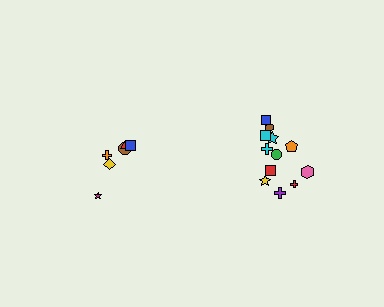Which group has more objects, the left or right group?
The right group.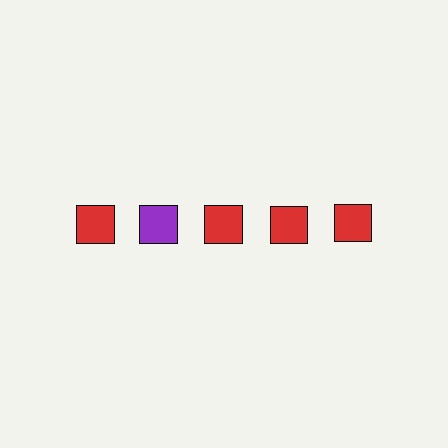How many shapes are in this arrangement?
There are 5 shapes arranged in a grid pattern.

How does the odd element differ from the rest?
It has a different color: purple instead of red.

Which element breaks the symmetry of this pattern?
The purple square in the top row, second from left column breaks the symmetry. All other shapes are red squares.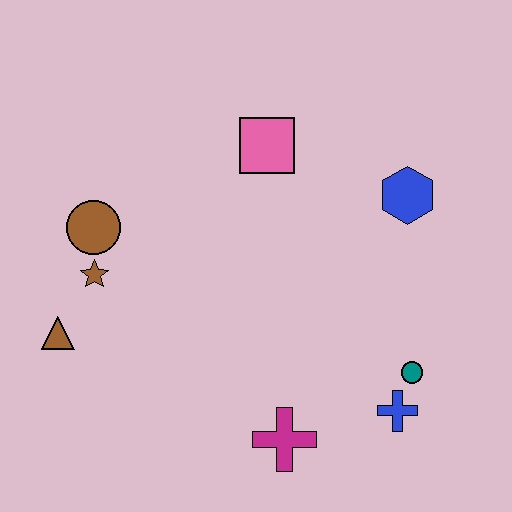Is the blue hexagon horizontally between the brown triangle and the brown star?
No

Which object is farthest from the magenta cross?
The pink square is farthest from the magenta cross.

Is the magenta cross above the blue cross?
No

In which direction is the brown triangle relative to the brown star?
The brown triangle is below the brown star.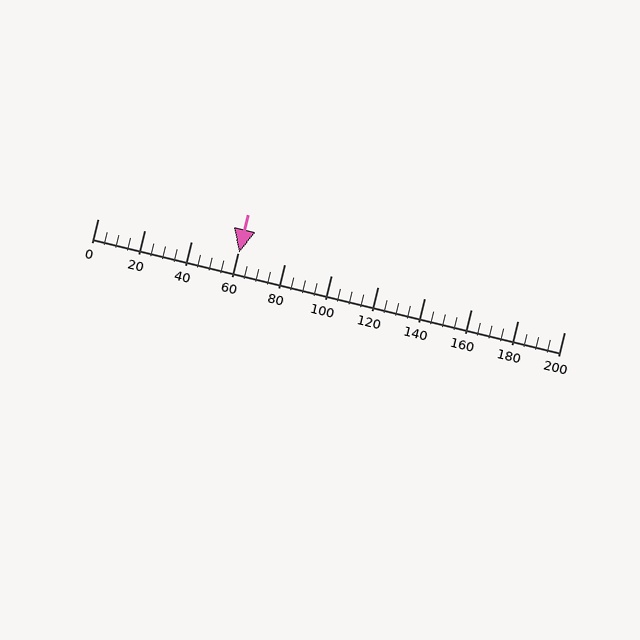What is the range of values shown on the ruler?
The ruler shows values from 0 to 200.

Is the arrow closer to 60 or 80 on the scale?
The arrow is closer to 60.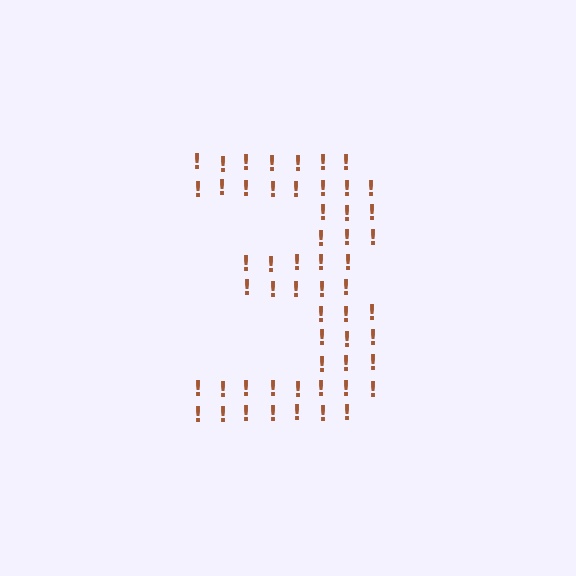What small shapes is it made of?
It is made of small exclamation marks.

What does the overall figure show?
The overall figure shows the digit 3.